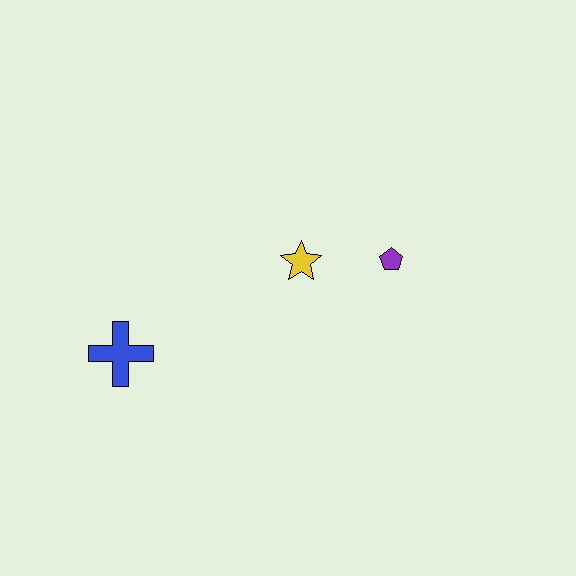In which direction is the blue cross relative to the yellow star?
The blue cross is to the left of the yellow star.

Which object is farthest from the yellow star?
The blue cross is farthest from the yellow star.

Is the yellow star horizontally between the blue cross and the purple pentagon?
Yes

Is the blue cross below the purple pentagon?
Yes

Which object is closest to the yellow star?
The purple pentagon is closest to the yellow star.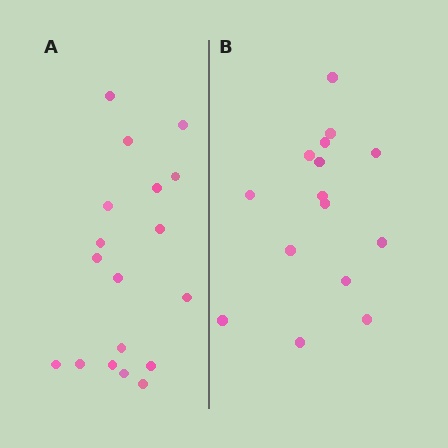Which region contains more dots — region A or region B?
Region A (the left region) has more dots.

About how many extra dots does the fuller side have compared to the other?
Region A has just a few more — roughly 2 or 3 more dots than region B.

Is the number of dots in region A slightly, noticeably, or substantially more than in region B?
Region A has only slightly more — the two regions are fairly close. The ratio is roughly 1.2 to 1.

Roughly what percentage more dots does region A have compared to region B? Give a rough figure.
About 20% more.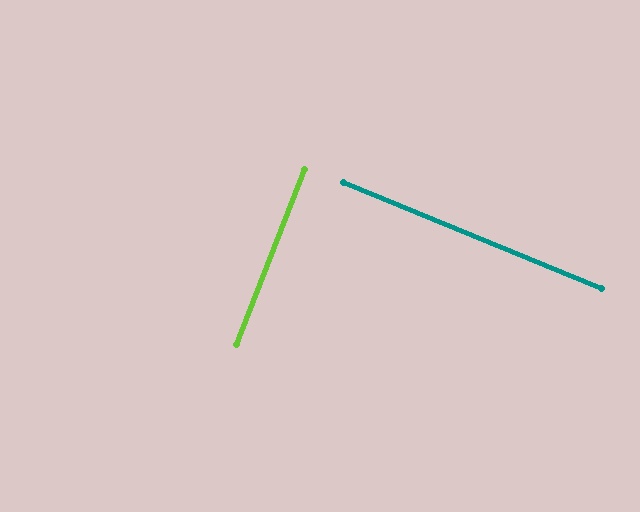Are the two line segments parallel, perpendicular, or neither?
Perpendicular — they meet at approximately 89°.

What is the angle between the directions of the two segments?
Approximately 89 degrees.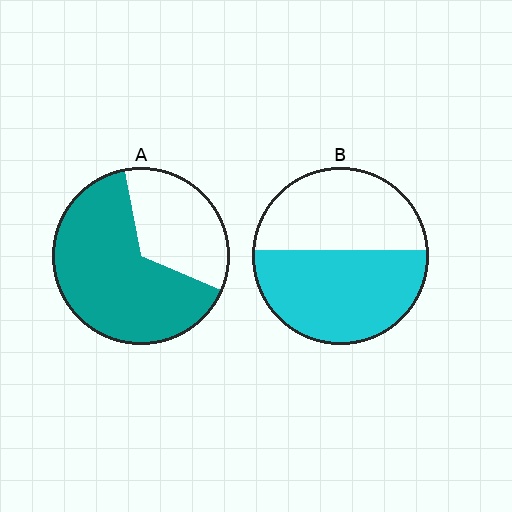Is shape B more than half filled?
Yes.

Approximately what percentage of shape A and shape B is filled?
A is approximately 65% and B is approximately 55%.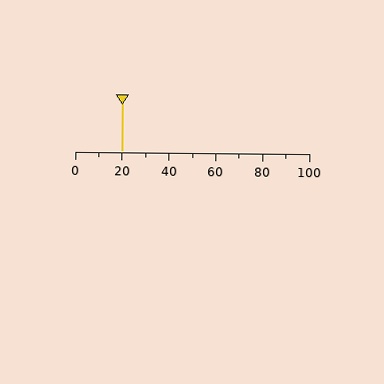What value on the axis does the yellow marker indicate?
The marker indicates approximately 20.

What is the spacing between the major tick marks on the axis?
The major ticks are spaced 20 apart.